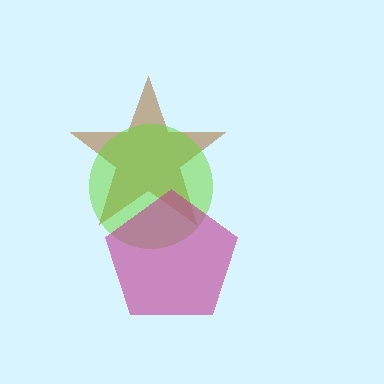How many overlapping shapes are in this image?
There are 3 overlapping shapes in the image.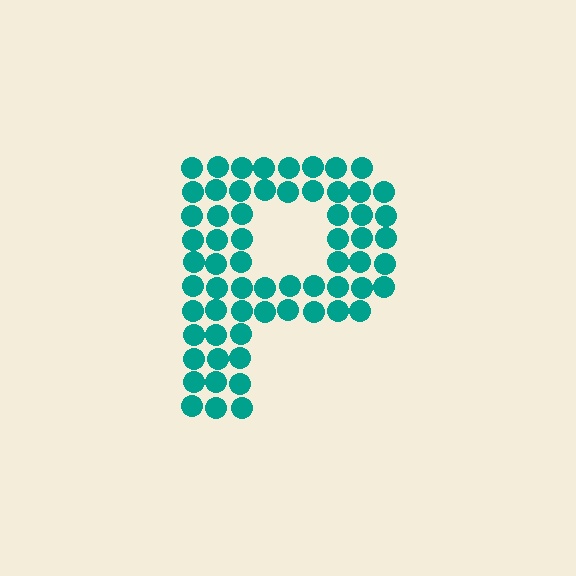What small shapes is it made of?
It is made of small circles.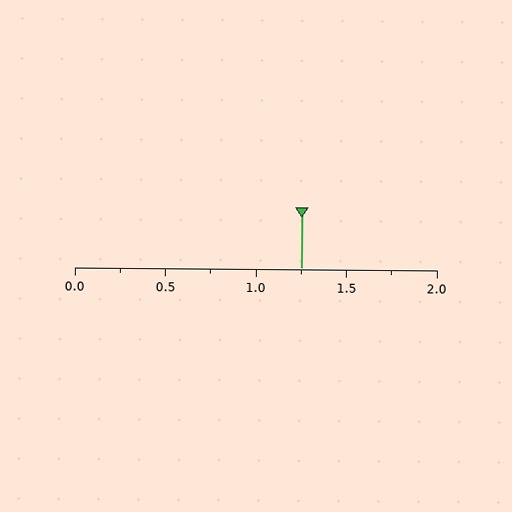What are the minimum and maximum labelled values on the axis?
The axis runs from 0.0 to 2.0.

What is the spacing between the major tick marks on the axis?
The major ticks are spaced 0.5 apart.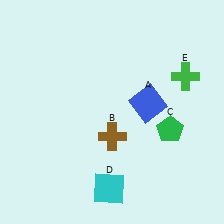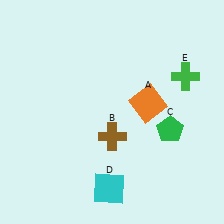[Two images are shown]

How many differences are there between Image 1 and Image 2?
There is 1 difference between the two images.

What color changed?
The square (A) changed from blue in Image 1 to orange in Image 2.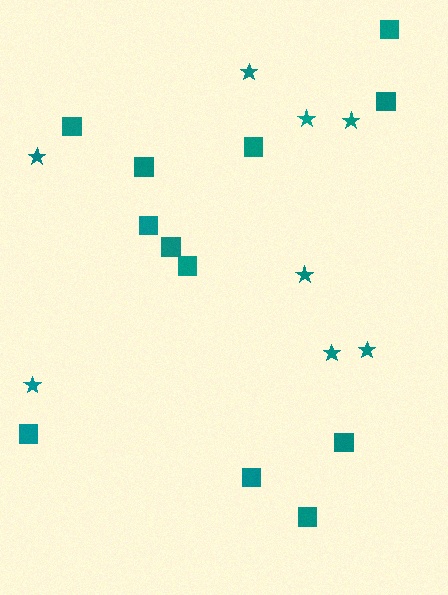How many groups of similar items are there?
There are 2 groups: one group of squares (12) and one group of stars (8).